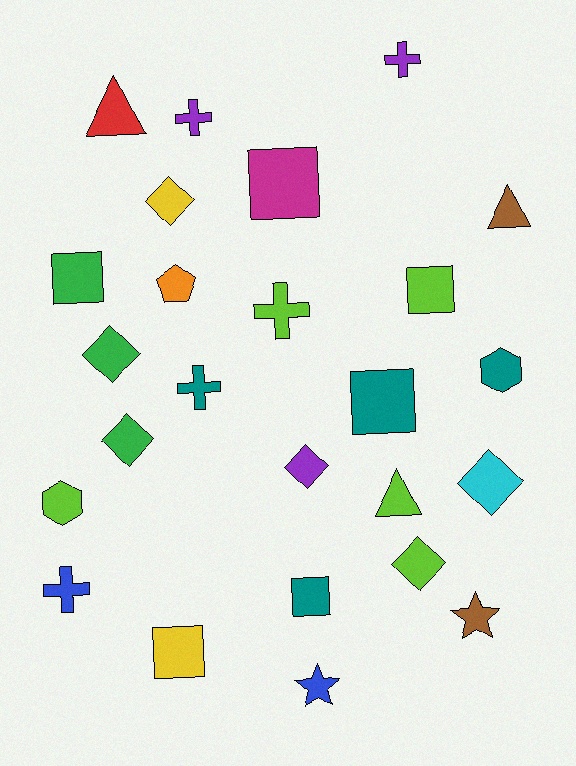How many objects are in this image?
There are 25 objects.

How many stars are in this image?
There are 2 stars.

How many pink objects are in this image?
There are no pink objects.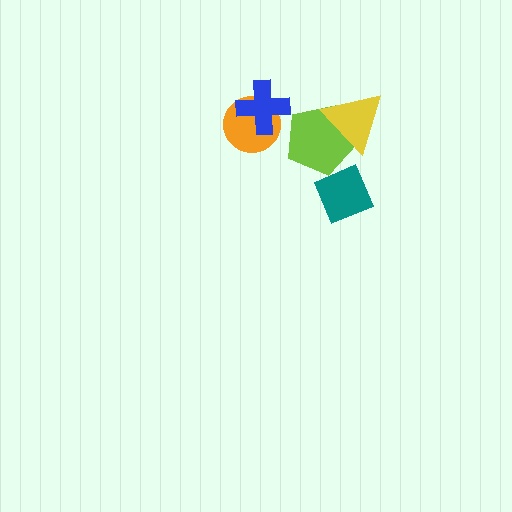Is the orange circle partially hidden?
Yes, it is partially covered by another shape.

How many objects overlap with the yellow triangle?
1 object overlaps with the yellow triangle.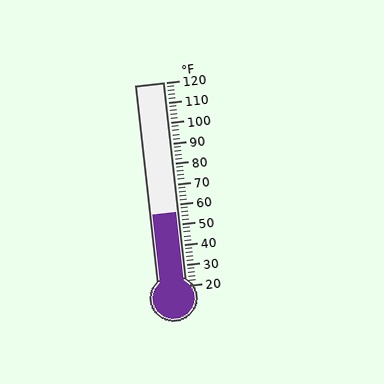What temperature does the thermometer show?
The thermometer shows approximately 56°F.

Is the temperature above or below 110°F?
The temperature is below 110°F.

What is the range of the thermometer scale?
The thermometer scale ranges from 20°F to 120°F.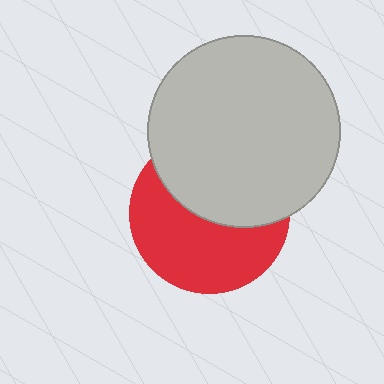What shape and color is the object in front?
The object in front is a light gray circle.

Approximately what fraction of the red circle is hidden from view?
Roughly 47% of the red circle is hidden behind the light gray circle.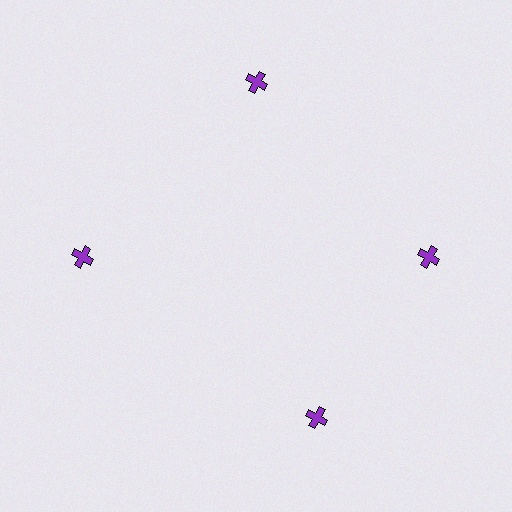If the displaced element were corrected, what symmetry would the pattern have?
It would have 4-fold rotational symmetry — the pattern would map onto itself every 90 degrees.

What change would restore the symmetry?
The symmetry would be restored by rotating it back into even spacing with its neighbors so that all 4 crosses sit at equal angles and equal distance from the center.